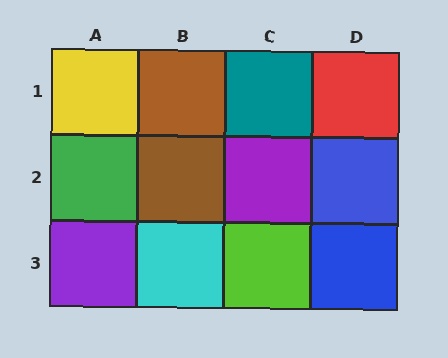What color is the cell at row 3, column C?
Lime.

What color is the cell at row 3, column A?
Purple.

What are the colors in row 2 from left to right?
Green, brown, purple, blue.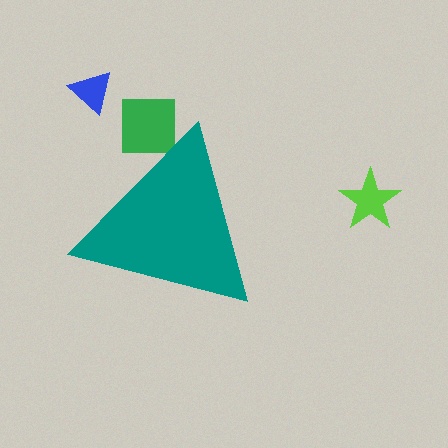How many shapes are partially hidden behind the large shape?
1 shape is partially hidden.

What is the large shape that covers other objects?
A teal triangle.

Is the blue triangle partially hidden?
No, the blue triangle is fully visible.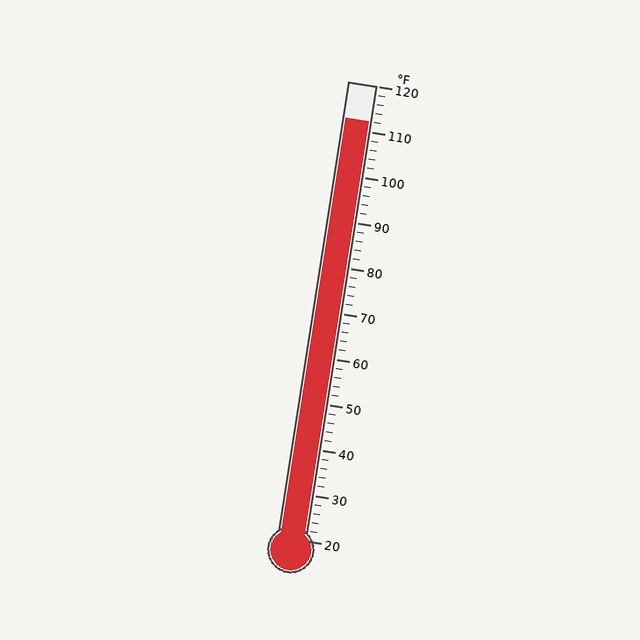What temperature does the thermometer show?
The thermometer shows approximately 112°F.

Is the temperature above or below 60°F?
The temperature is above 60°F.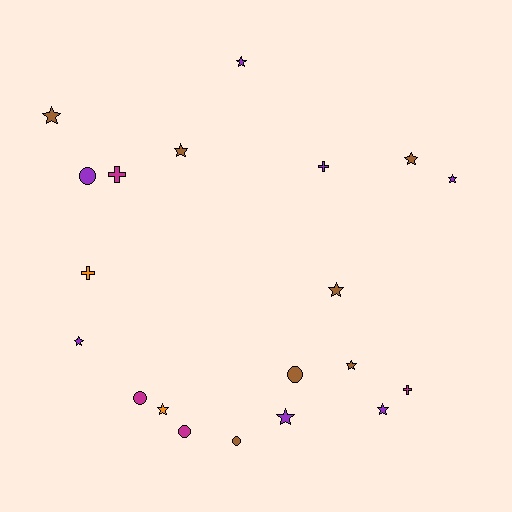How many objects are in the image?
There are 20 objects.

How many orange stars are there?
There is 1 orange star.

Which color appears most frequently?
Brown, with 7 objects.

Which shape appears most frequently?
Star, with 11 objects.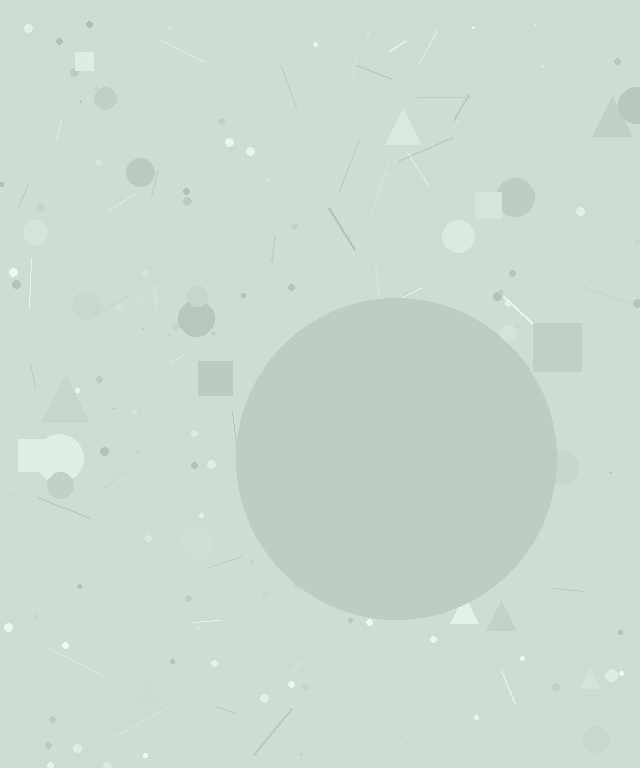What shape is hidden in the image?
A circle is hidden in the image.